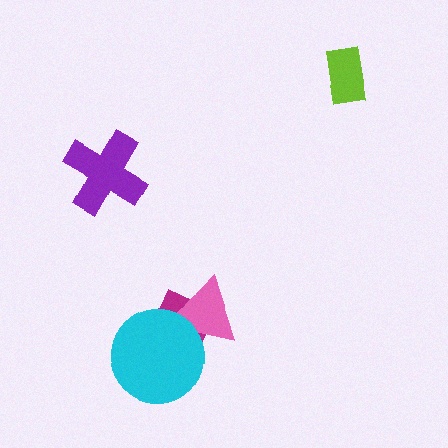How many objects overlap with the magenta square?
2 objects overlap with the magenta square.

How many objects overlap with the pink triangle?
2 objects overlap with the pink triangle.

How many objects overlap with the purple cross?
0 objects overlap with the purple cross.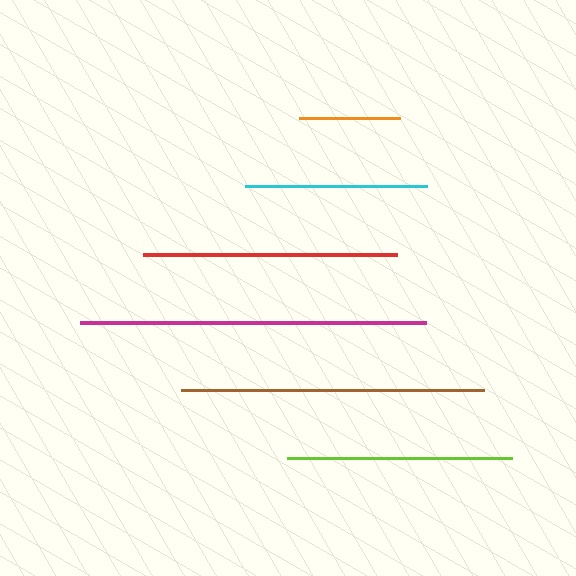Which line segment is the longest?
The magenta line is the longest at approximately 347 pixels.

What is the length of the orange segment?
The orange segment is approximately 101 pixels long.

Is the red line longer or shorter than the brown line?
The brown line is longer than the red line.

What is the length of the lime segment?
The lime segment is approximately 225 pixels long.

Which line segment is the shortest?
The orange line is the shortest at approximately 101 pixels.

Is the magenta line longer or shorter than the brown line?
The magenta line is longer than the brown line.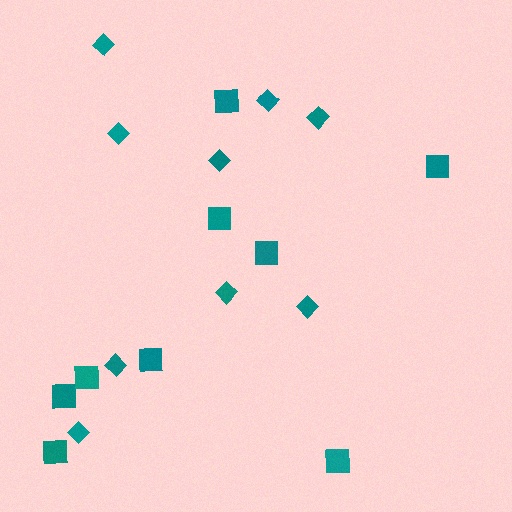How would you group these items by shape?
There are 2 groups: one group of diamonds (9) and one group of squares (9).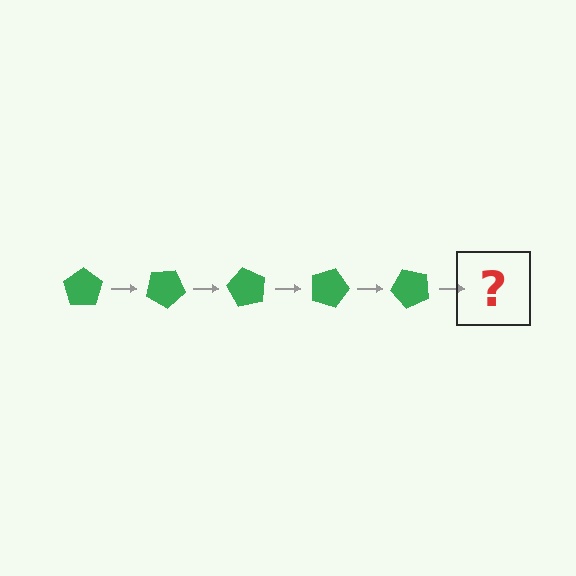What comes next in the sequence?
The next element should be a green pentagon rotated 150 degrees.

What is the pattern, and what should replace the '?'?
The pattern is that the pentagon rotates 30 degrees each step. The '?' should be a green pentagon rotated 150 degrees.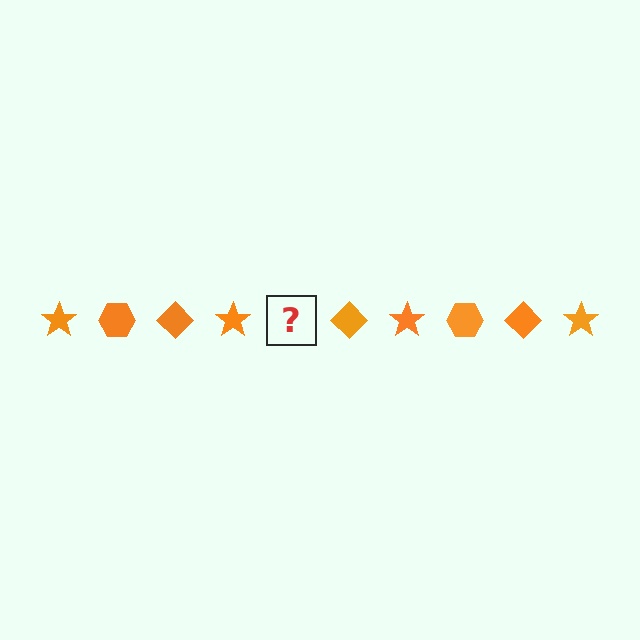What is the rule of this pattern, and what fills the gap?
The rule is that the pattern cycles through star, hexagon, diamond shapes in orange. The gap should be filled with an orange hexagon.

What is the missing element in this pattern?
The missing element is an orange hexagon.